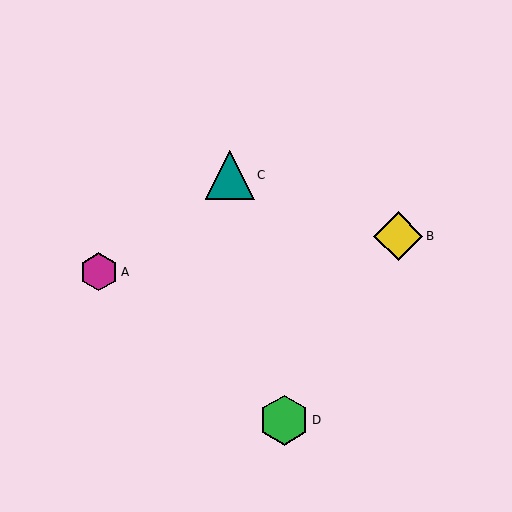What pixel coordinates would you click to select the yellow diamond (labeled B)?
Click at (398, 236) to select the yellow diamond B.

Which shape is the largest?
The green hexagon (labeled D) is the largest.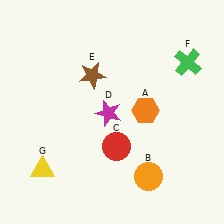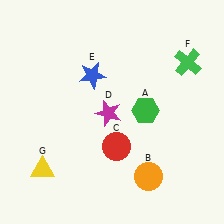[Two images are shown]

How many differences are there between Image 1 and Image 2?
There are 2 differences between the two images.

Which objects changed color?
A changed from orange to green. E changed from brown to blue.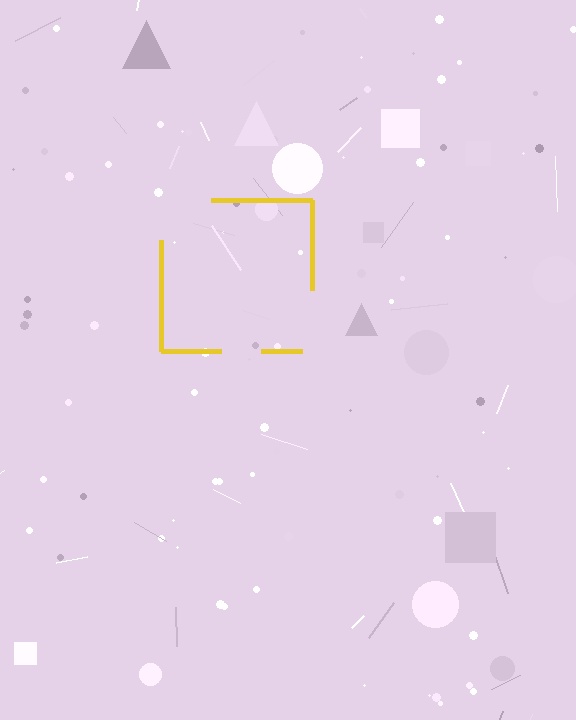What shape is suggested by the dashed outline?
The dashed outline suggests a square.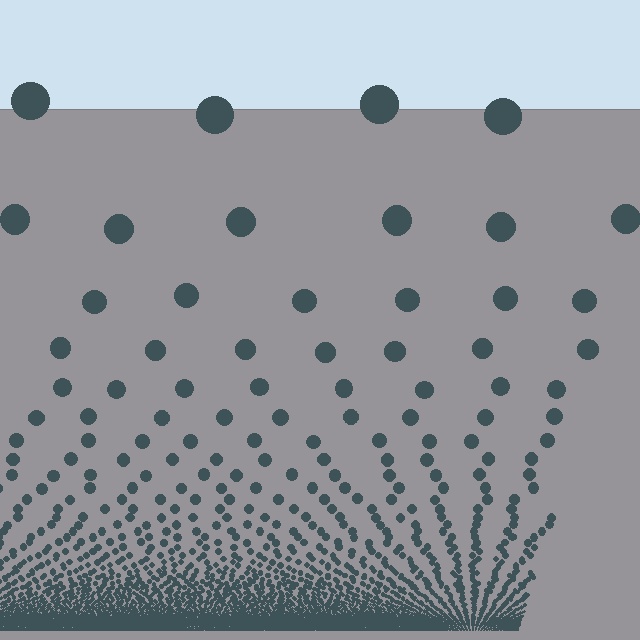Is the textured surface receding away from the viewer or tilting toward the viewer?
The surface appears to tilt toward the viewer. Texture elements get larger and sparser toward the top.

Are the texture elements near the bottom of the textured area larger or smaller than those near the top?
Smaller. The gradient is inverted — elements near the bottom are smaller and denser.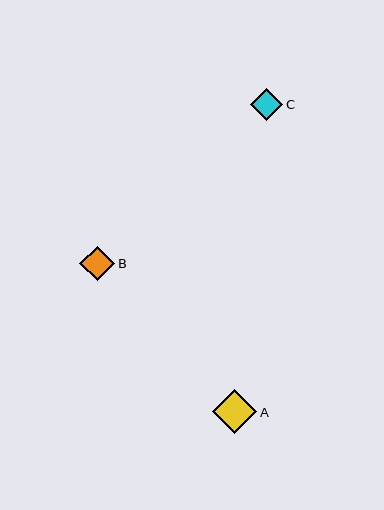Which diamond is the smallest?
Diamond C is the smallest with a size of approximately 32 pixels.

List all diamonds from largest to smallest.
From largest to smallest: A, B, C.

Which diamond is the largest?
Diamond A is the largest with a size of approximately 44 pixels.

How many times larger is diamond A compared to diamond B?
Diamond A is approximately 1.3 times the size of diamond B.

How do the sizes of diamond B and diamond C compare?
Diamond B and diamond C are approximately the same size.